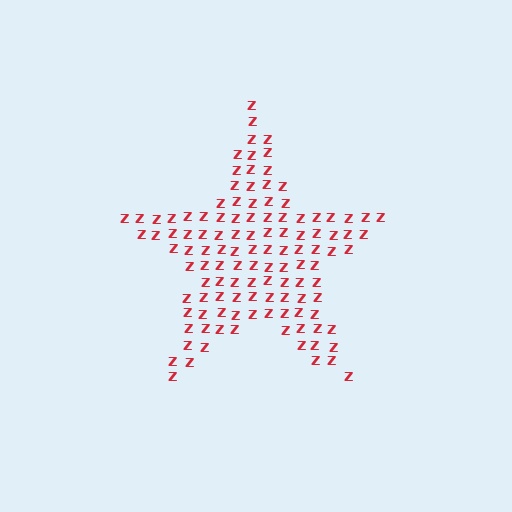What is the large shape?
The large shape is a star.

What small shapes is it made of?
It is made of small letter Z's.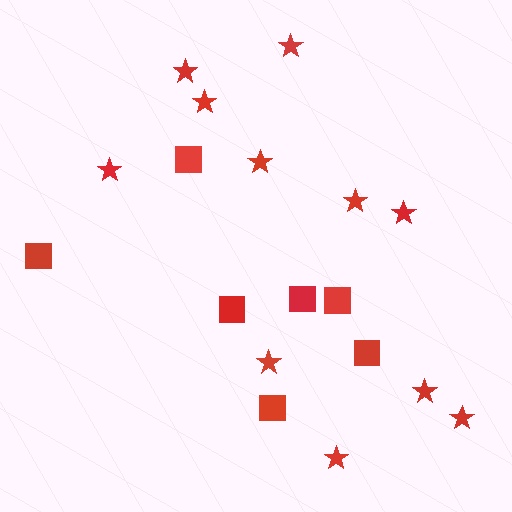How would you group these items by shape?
There are 2 groups: one group of stars (11) and one group of squares (7).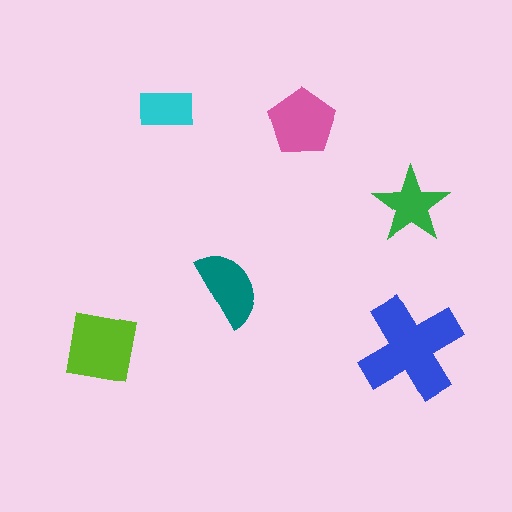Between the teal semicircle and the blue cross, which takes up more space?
The blue cross.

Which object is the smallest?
The cyan rectangle.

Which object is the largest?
The blue cross.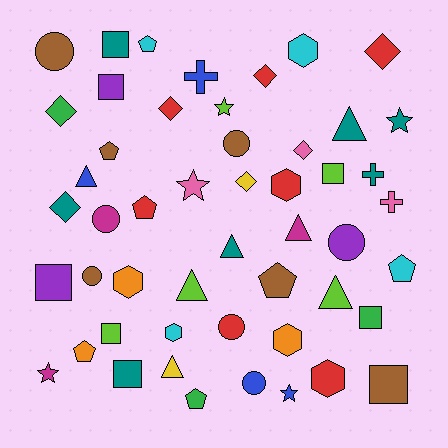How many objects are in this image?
There are 50 objects.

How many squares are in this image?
There are 8 squares.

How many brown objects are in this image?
There are 6 brown objects.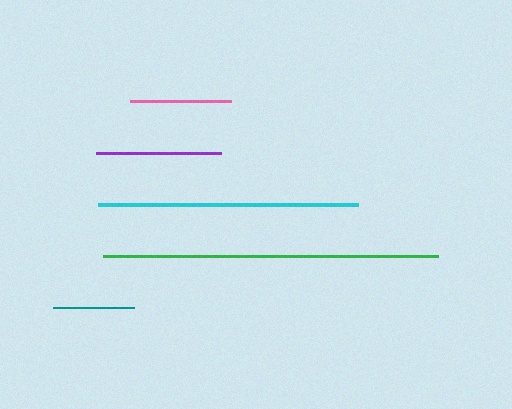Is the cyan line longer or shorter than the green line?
The green line is longer than the cyan line.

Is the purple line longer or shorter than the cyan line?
The cyan line is longer than the purple line.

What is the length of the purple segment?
The purple segment is approximately 124 pixels long.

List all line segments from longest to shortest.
From longest to shortest: green, cyan, purple, pink, teal.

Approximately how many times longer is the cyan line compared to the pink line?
The cyan line is approximately 2.6 times the length of the pink line.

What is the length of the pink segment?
The pink segment is approximately 102 pixels long.